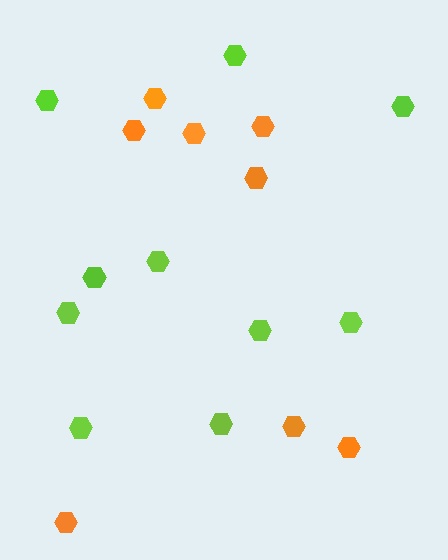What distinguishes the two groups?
There are 2 groups: one group of orange hexagons (8) and one group of lime hexagons (10).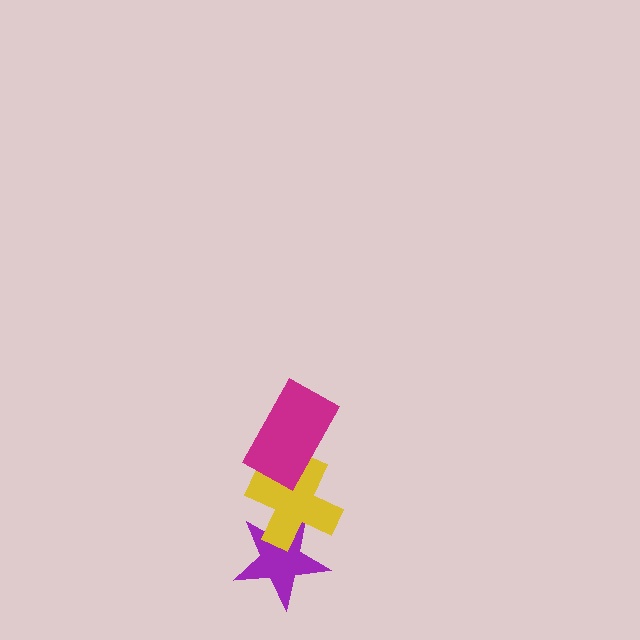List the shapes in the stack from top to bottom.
From top to bottom: the magenta rectangle, the yellow cross, the purple star.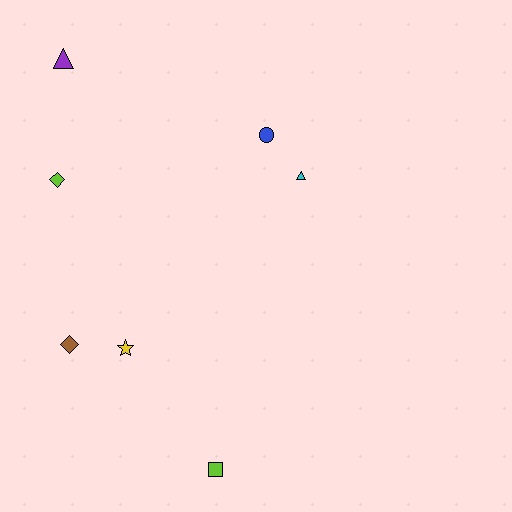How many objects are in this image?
There are 7 objects.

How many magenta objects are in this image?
There are no magenta objects.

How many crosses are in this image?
There are no crosses.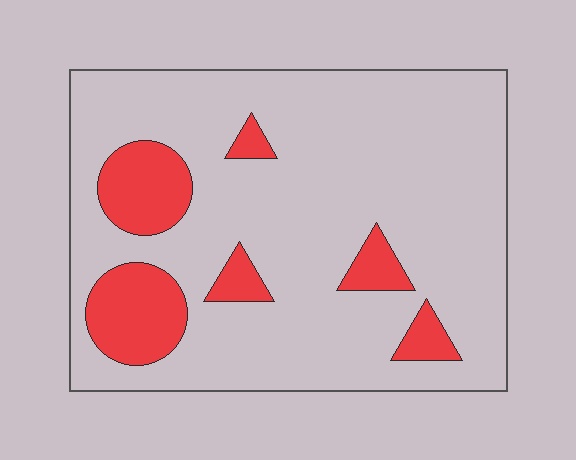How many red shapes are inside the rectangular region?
6.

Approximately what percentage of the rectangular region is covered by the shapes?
Approximately 15%.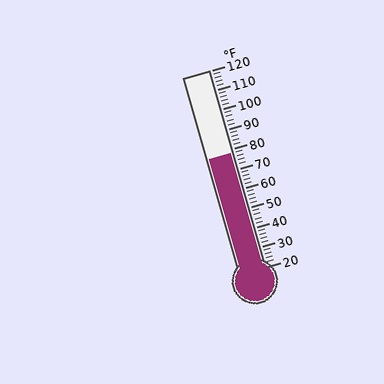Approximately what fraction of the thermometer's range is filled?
The thermometer is filled to approximately 60% of its range.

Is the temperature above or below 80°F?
The temperature is below 80°F.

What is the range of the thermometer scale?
The thermometer scale ranges from 20°F to 120°F.